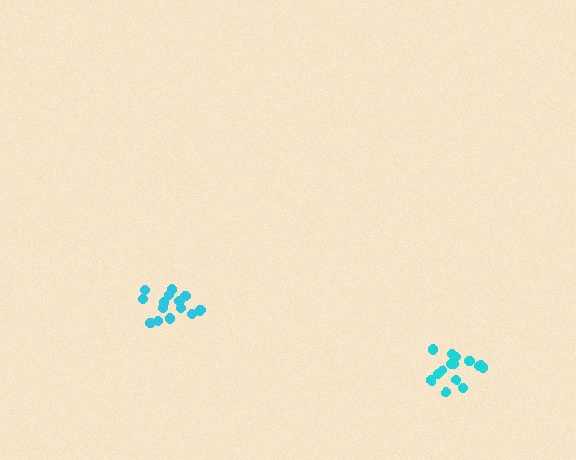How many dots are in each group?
Group 1: 15 dots, Group 2: 16 dots (31 total).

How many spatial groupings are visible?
There are 2 spatial groupings.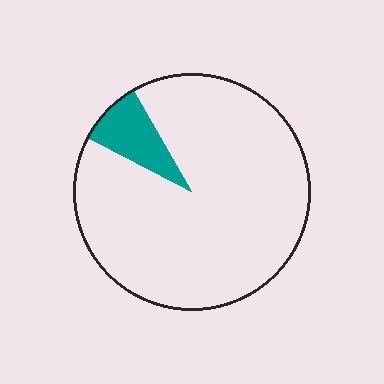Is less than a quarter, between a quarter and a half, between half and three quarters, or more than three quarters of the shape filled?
Less than a quarter.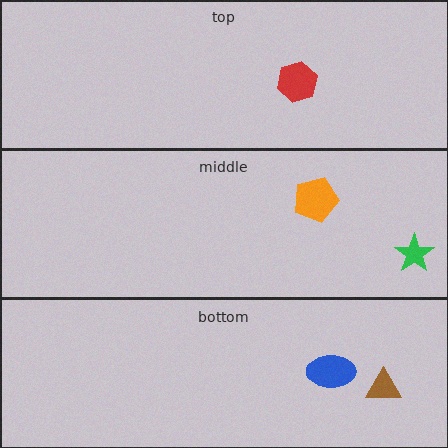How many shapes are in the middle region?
2.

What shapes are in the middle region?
The green star, the orange pentagon.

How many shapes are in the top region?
1.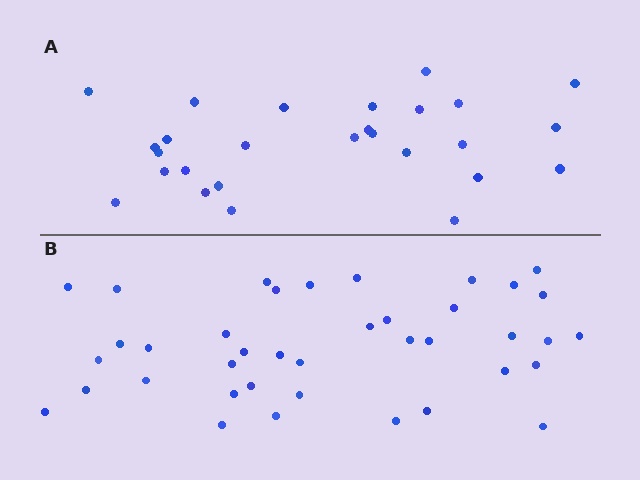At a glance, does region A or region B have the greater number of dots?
Region B (the bottom region) has more dots.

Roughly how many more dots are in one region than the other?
Region B has roughly 12 or so more dots than region A.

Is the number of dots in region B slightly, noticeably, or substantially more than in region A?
Region B has noticeably more, but not dramatically so. The ratio is roughly 1.4 to 1.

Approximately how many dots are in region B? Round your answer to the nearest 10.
About 40 dots. (The exact count is 39, which rounds to 40.)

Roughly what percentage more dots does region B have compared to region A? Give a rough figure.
About 45% more.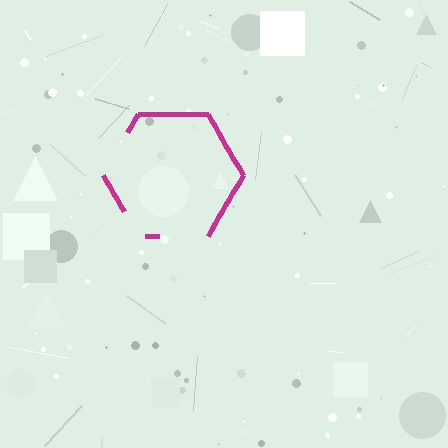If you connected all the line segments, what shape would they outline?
They would outline a hexagon.